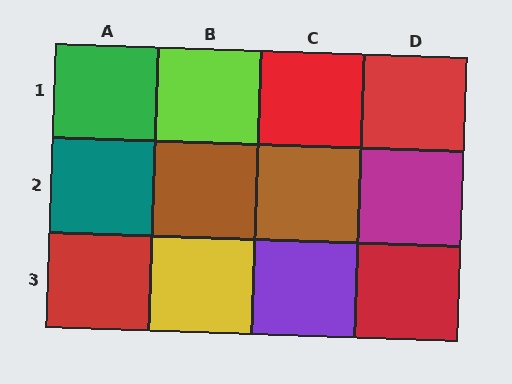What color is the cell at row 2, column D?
Magenta.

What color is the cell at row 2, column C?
Brown.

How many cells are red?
4 cells are red.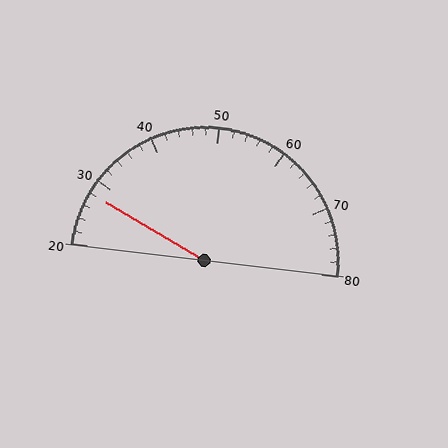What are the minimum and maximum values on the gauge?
The gauge ranges from 20 to 80.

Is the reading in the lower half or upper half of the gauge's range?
The reading is in the lower half of the range (20 to 80).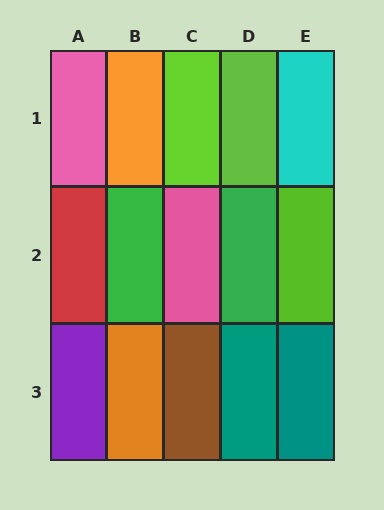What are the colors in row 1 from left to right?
Pink, orange, lime, lime, cyan.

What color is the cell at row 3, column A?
Purple.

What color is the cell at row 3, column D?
Teal.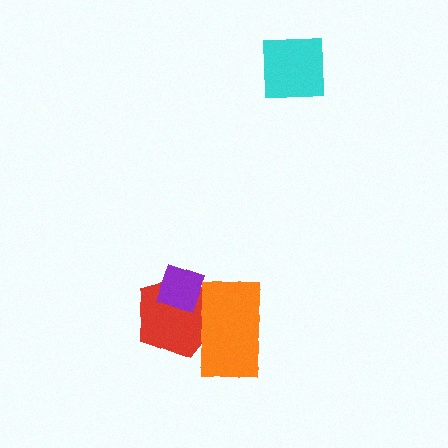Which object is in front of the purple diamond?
The orange rectangle is in front of the purple diamond.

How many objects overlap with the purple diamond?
2 objects overlap with the purple diamond.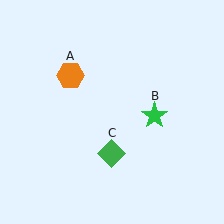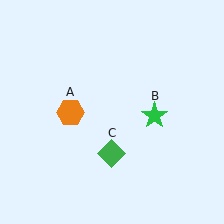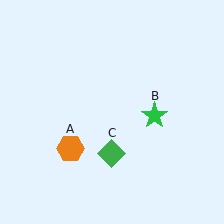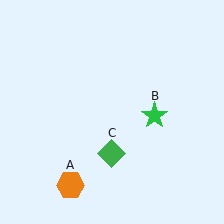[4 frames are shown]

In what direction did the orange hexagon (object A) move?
The orange hexagon (object A) moved down.